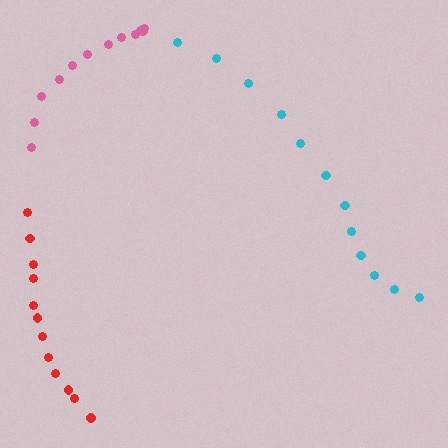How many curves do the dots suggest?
There are 3 distinct paths.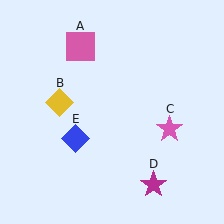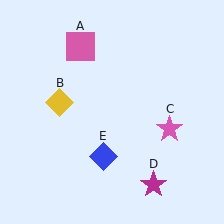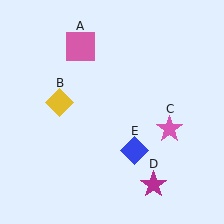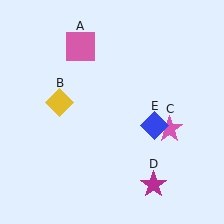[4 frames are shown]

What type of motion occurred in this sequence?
The blue diamond (object E) rotated counterclockwise around the center of the scene.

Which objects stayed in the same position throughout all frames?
Pink square (object A) and yellow diamond (object B) and pink star (object C) and magenta star (object D) remained stationary.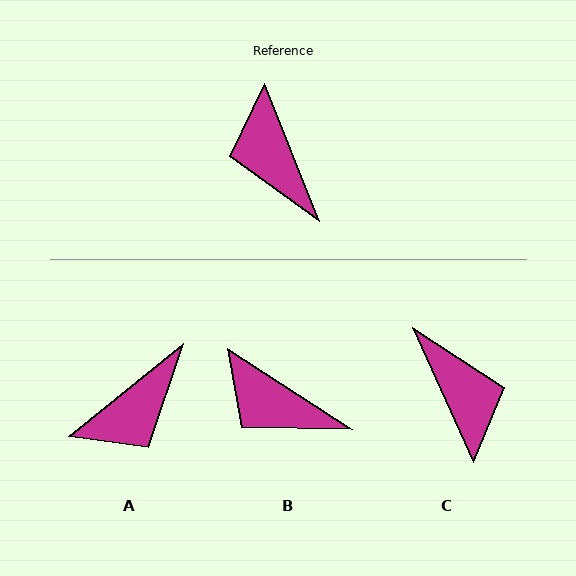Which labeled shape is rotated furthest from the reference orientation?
C, about 177 degrees away.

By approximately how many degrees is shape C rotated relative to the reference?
Approximately 177 degrees clockwise.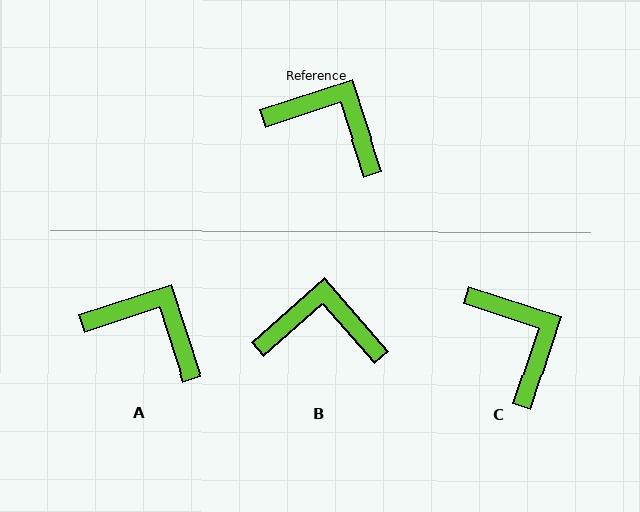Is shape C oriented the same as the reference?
No, it is off by about 36 degrees.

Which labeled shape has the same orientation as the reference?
A.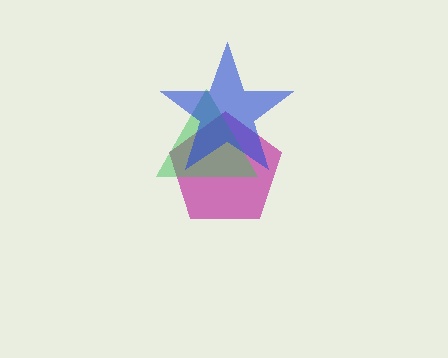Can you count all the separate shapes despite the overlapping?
Yes, there are 3 separate shapes.